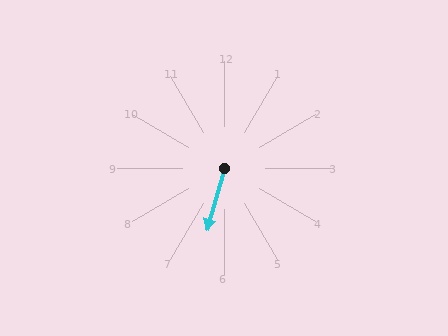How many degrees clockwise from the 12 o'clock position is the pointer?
Approximately 196 degrees.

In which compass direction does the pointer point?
South.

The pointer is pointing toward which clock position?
Roughly 7 o'clock.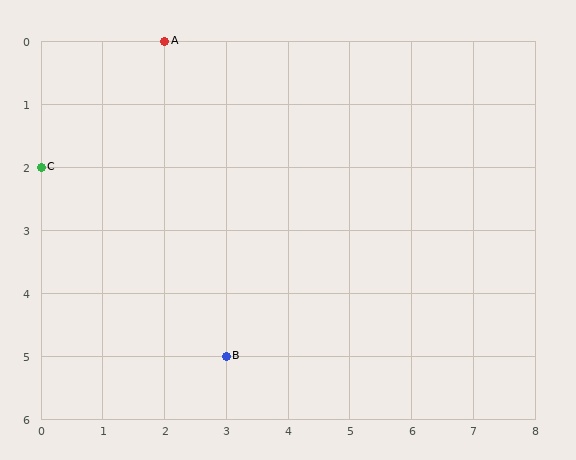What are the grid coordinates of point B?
Point B is at grid coordinates (3, 5).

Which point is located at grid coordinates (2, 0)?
Point A is at (2, 0).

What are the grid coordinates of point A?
Point A is at grid coordinates (2, 0).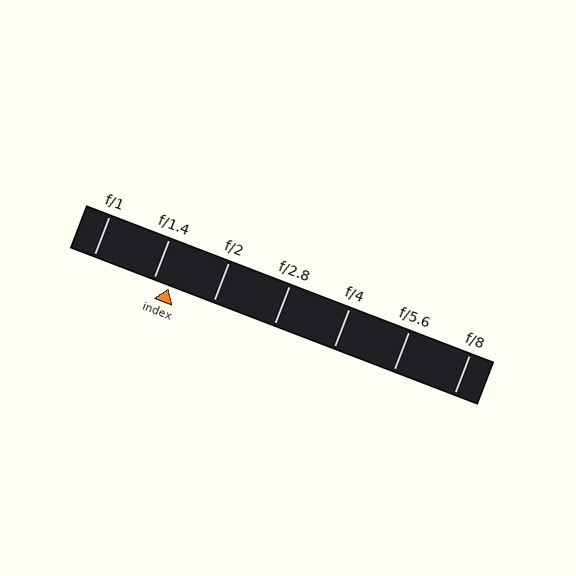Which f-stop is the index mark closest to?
The index mark is closest to f/1.4.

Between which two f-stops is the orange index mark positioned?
The index mark is between f/1.4 and f/2.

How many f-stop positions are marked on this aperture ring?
There are 7 f-stop positions marked.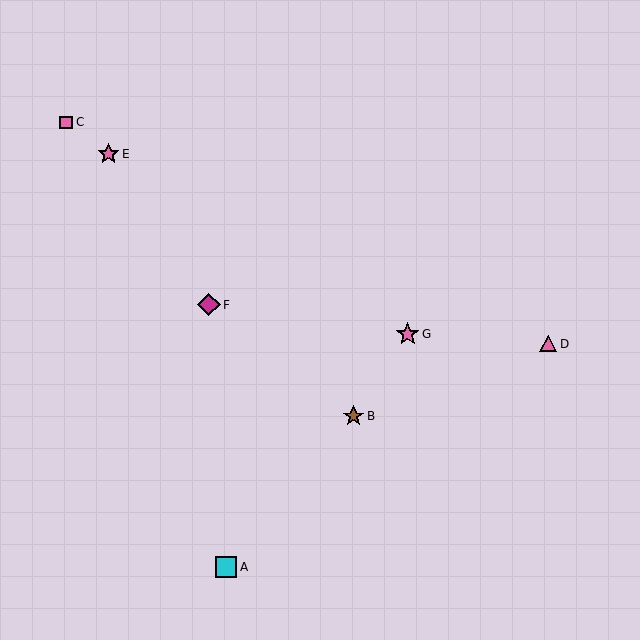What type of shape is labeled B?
Shape B is a brown star.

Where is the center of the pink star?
The center of the pink star is at (108, 154).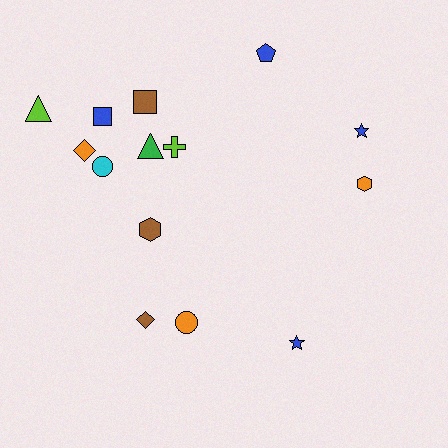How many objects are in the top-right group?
There are 3 objects.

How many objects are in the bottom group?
There are 3 objects.